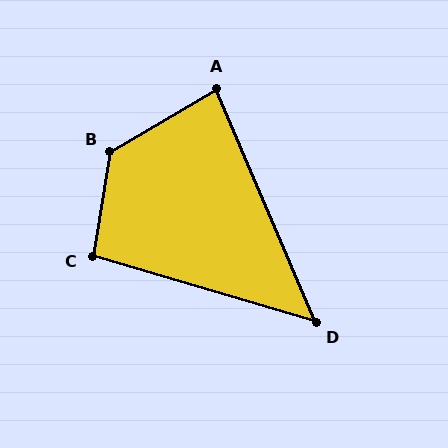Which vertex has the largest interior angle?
B, at approximately 129 degrees.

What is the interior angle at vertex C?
Approximately 97 degrees (obtuse).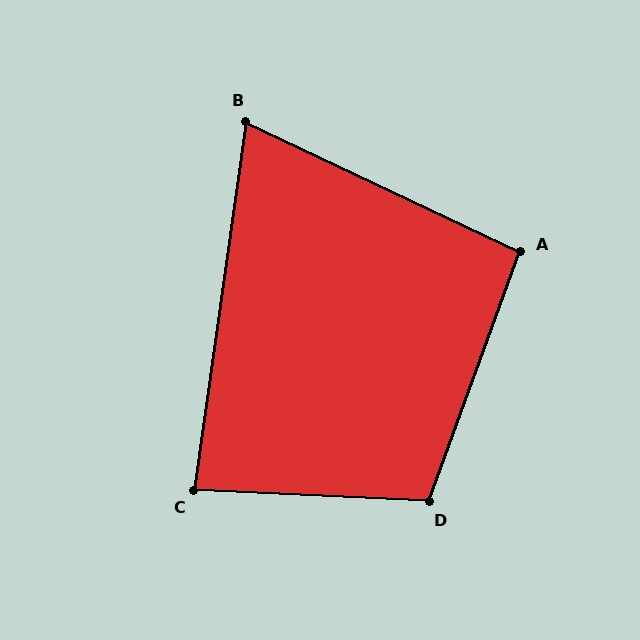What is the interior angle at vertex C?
Approximately 85 degrees (acute).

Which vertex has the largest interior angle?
D, at approximately 107 degrees.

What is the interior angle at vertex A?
Approximately 95 degrees (obtuse).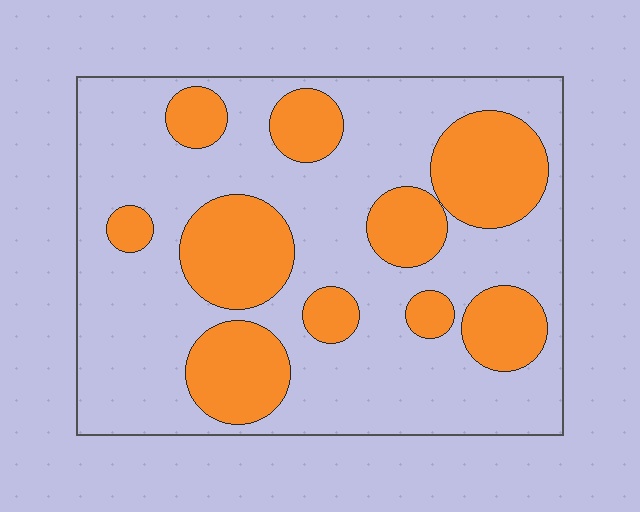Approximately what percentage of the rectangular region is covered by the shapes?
Approximately 30%.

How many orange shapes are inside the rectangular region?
10.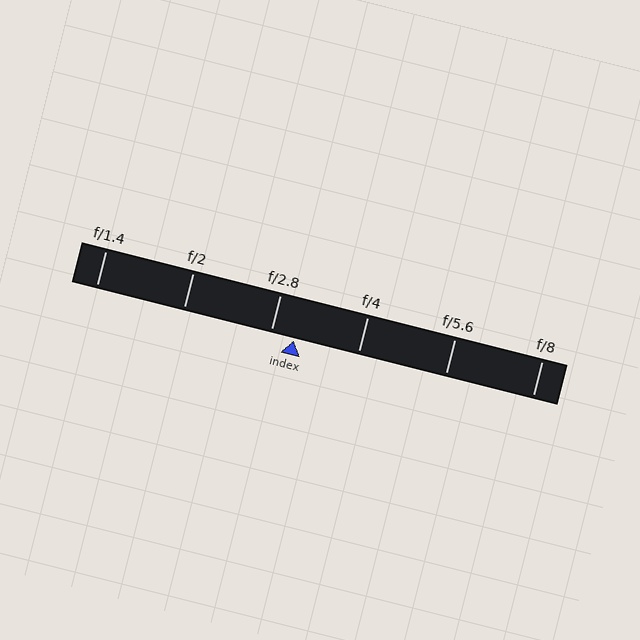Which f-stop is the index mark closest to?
The index mark is closest to f/2.8.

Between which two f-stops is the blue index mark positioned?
The index mark is between f/2.8 and f/4.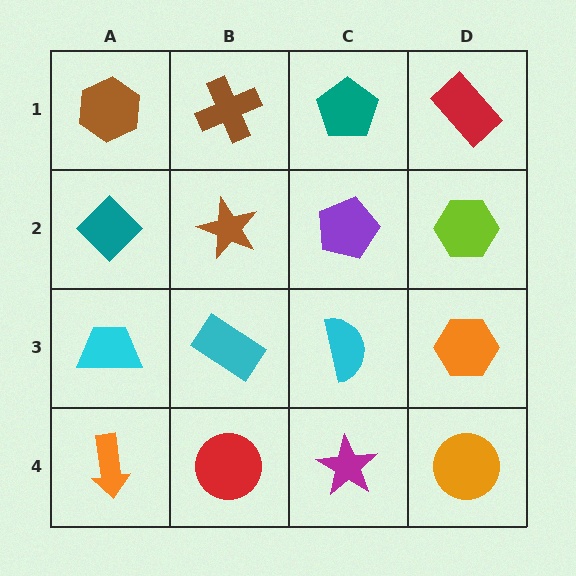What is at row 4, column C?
A magenta star.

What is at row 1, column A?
A brown hexagon.